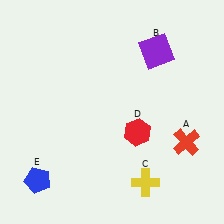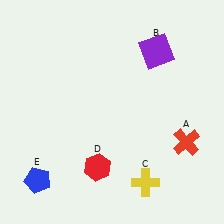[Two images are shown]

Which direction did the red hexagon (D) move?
The red hexagon (D) moved left.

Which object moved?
The red hexagon (D) moved left.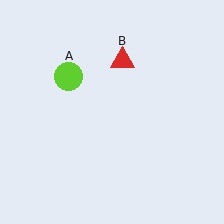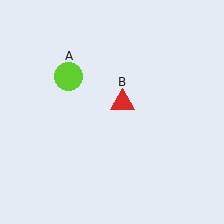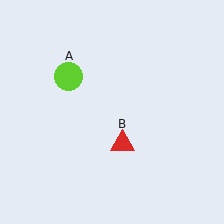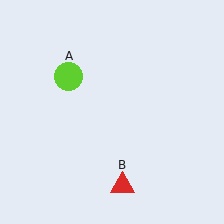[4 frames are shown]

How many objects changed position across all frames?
1 object changed position: red triangle (object B).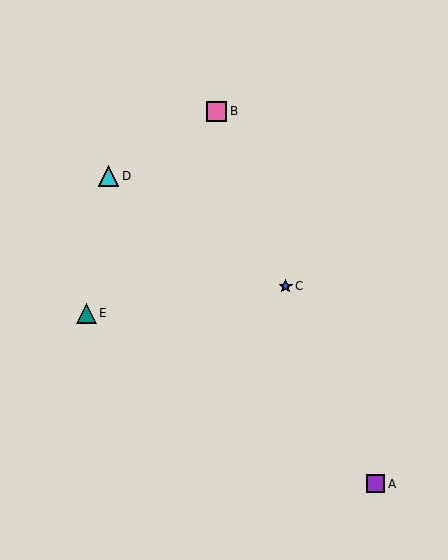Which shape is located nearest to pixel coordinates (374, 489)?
The purple square (labeled A) at (375, 484) is nearest to that location.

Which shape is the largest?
The cyan triangle (labeled D) is the largest.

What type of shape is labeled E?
Shape E is a teal triangle.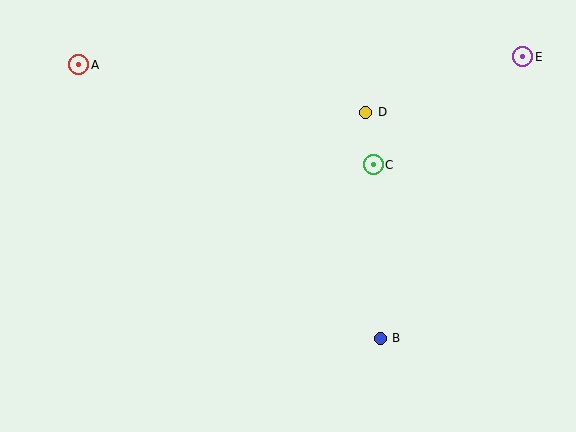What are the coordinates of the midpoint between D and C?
The midpoint between D and C is at (369, 138).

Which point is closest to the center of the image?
Point C at (373, 165) is closest to the center.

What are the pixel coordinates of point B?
Point B is at (380, 338).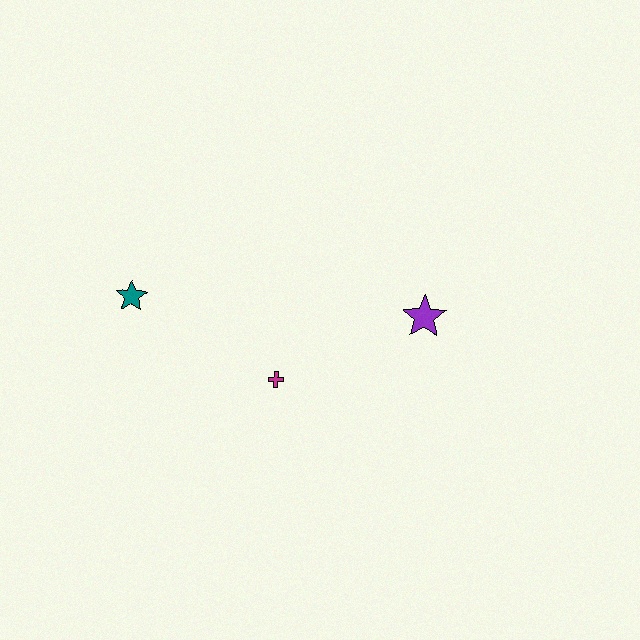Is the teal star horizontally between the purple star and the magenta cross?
No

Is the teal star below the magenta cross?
No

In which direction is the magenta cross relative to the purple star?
The magenta cross is to the left of the purple star.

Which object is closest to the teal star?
The magenta cross is closest to the teal star.